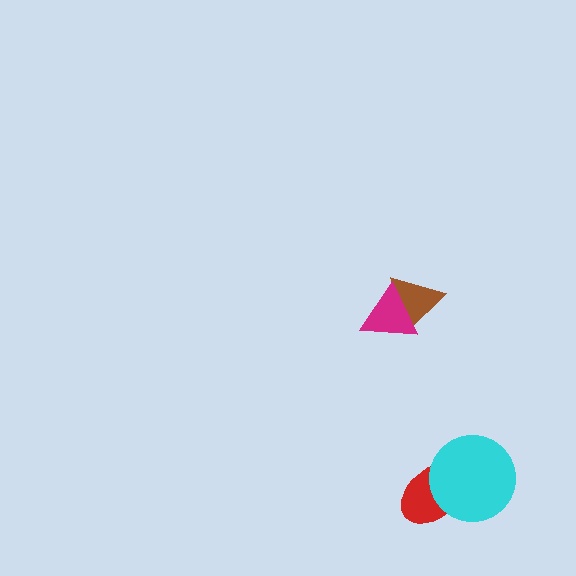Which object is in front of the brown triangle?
The magenta triangle is in front of the brown triangle.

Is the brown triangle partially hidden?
Yes, it is partially covered by another shape.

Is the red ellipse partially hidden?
Yes, it is partially covered by another shape.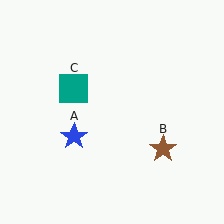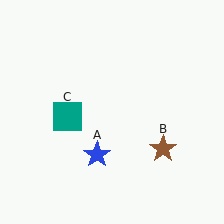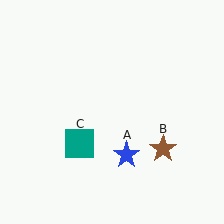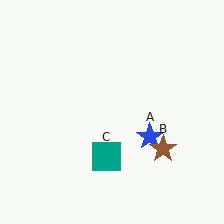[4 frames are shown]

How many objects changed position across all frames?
2 objects changed position: blue star (object A), teal square (object C).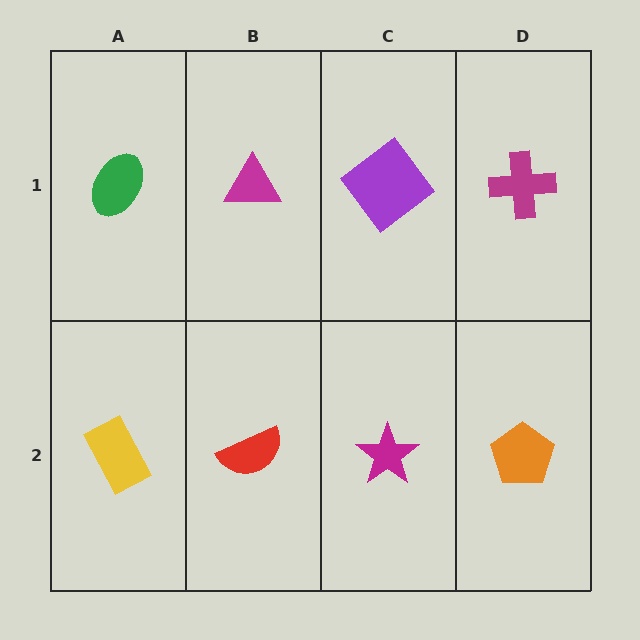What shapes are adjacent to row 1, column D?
An orange pentagon (row 2, column D), a purple diamond (row 1, column C).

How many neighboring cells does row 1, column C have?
3.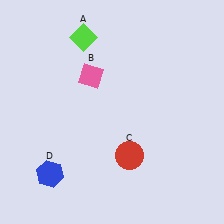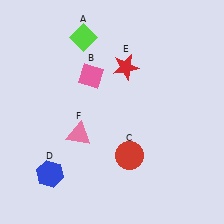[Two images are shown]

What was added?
A red star (E), a pink triangle (F) were added in Image 2.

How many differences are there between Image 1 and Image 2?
There are 2 differences between the two images.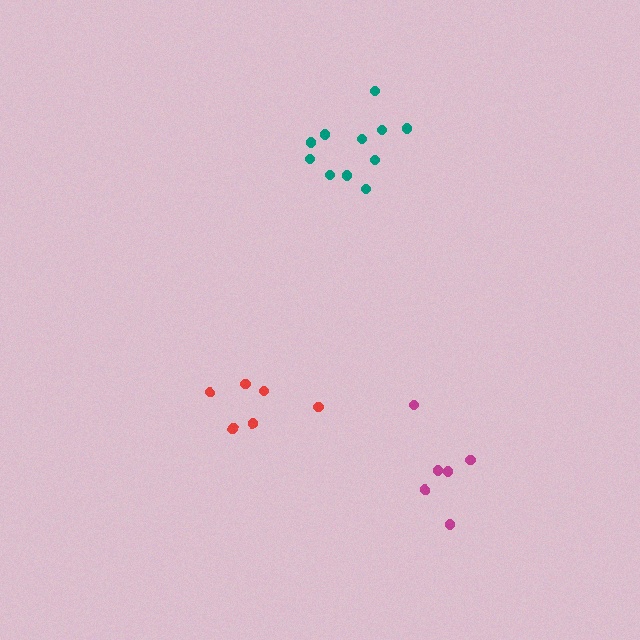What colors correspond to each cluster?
The clusters are colored: red, magenta, teal.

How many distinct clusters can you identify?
There are 3 distinct clusters.